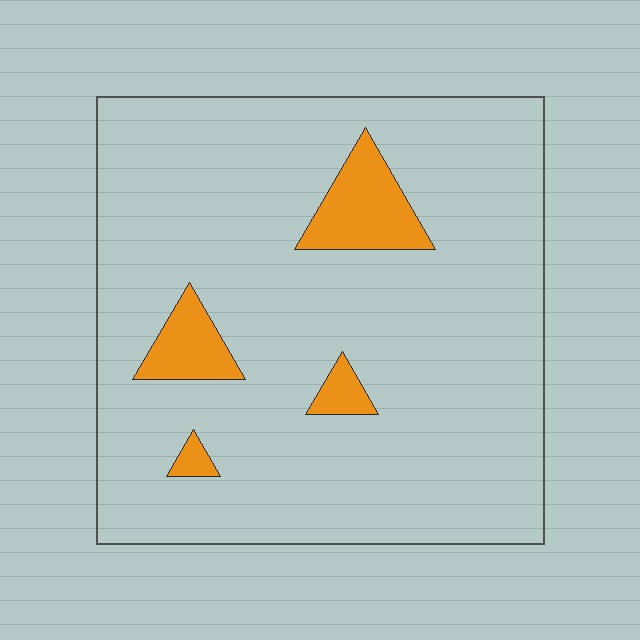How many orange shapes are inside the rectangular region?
4.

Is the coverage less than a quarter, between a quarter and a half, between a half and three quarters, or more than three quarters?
Less than a quarter.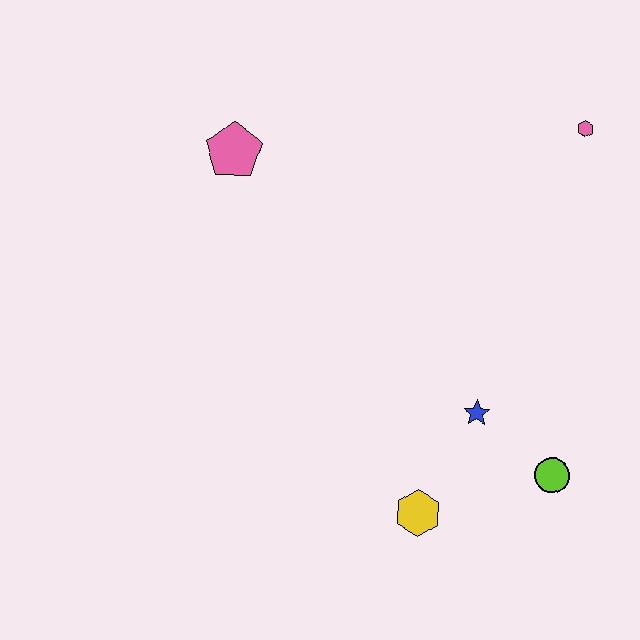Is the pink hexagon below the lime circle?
No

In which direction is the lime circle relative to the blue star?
The lime circle is to the right of the blue star.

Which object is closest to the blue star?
The lime circle is closest to the blue star.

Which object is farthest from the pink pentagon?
The lime circle is farthest from the pink pentagon.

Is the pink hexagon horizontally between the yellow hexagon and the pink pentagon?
No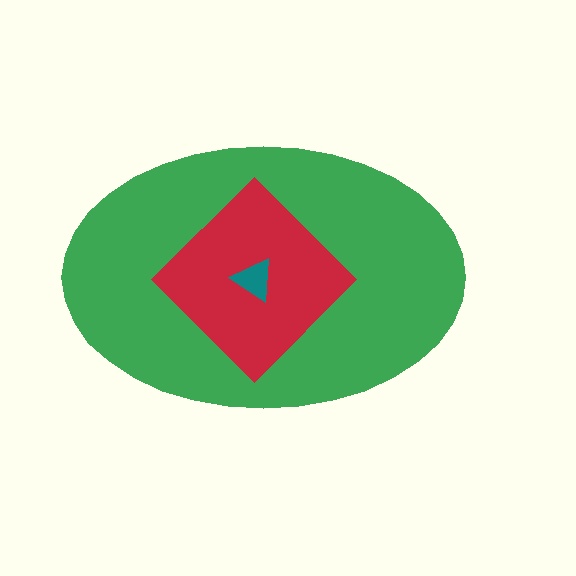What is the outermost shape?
The green ellipse.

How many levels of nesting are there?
3.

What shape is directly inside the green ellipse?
The red diamond.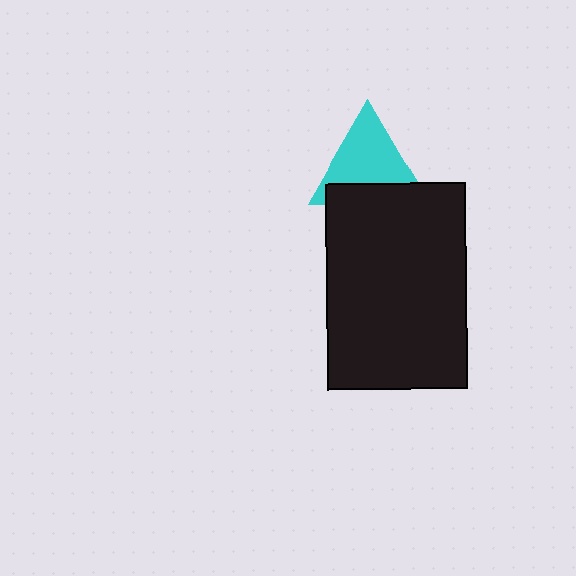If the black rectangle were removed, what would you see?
You would see the complete cyan triangle.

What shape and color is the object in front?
The object in front is a black rectangle.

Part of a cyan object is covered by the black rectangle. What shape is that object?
It is a triangle.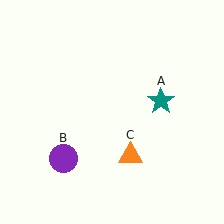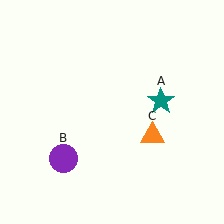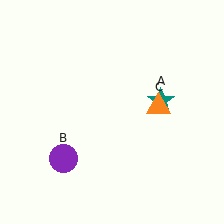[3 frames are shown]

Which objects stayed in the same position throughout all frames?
Teal star (object A) and purple circle (object B) remained stationary.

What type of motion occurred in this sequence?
The orange triangle (object C) rotated counterclockwise around the center of the scene.